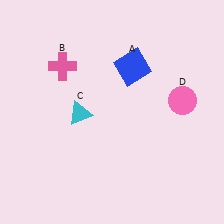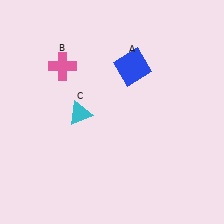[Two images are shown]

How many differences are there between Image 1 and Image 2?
There is 1 difference between the two images.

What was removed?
The pink circle (D) was removed in Image 2.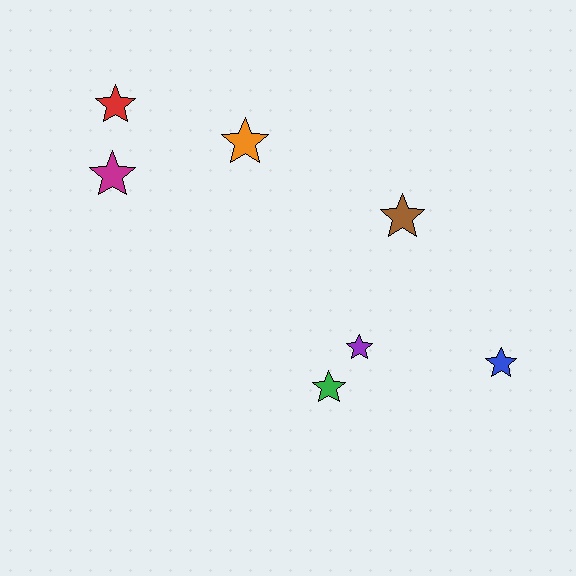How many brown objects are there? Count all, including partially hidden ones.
There is 1 brown object.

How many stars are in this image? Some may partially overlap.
There are 7 stars.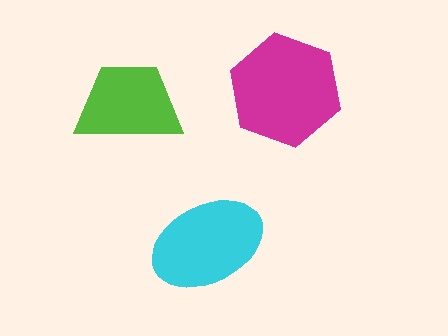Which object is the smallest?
The lime trapezoid.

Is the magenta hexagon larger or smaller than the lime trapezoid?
Larger.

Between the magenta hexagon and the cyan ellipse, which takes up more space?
The magenta hexagon.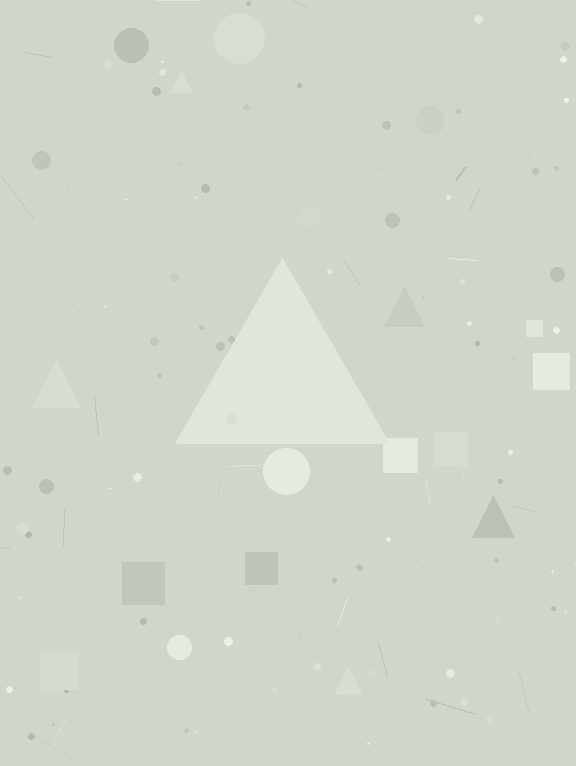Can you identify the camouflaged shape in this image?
The camouflaged shape is a triangle.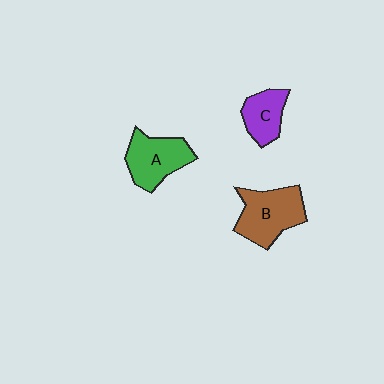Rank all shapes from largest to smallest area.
From largest to smallest: B (brown), A (green), C (purple).